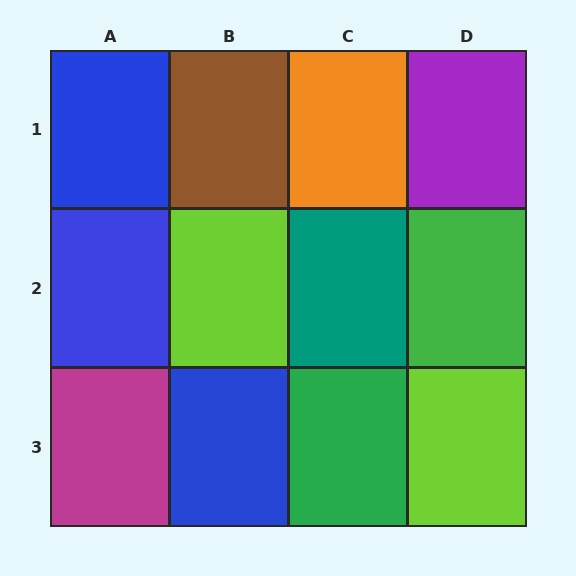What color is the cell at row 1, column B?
Brown.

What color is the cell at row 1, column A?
Blue.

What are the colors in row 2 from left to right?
Blue, lime, teal, green.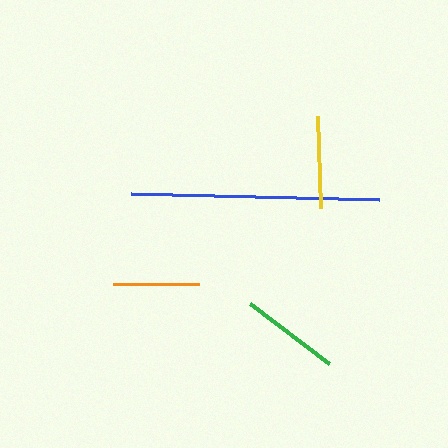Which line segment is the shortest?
The orange line is the shortest at approximately 86 pixels.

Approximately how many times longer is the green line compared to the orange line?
The green line is approximately 1.2 times the length of the orange line.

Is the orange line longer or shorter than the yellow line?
The yellow line is longer than the orange line.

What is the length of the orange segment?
The orange segment is approximately 86 pixels long.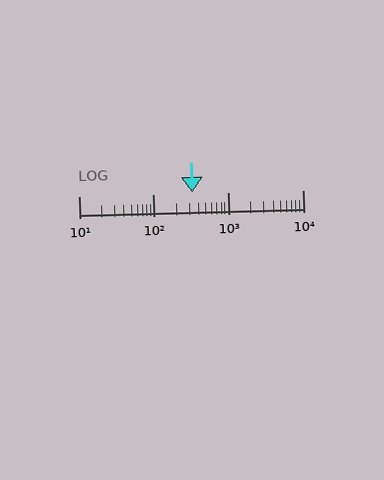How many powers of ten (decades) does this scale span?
The scale spans 3 decades, from 10 to 10000.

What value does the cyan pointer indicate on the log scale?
The pointer indicates approximately 330.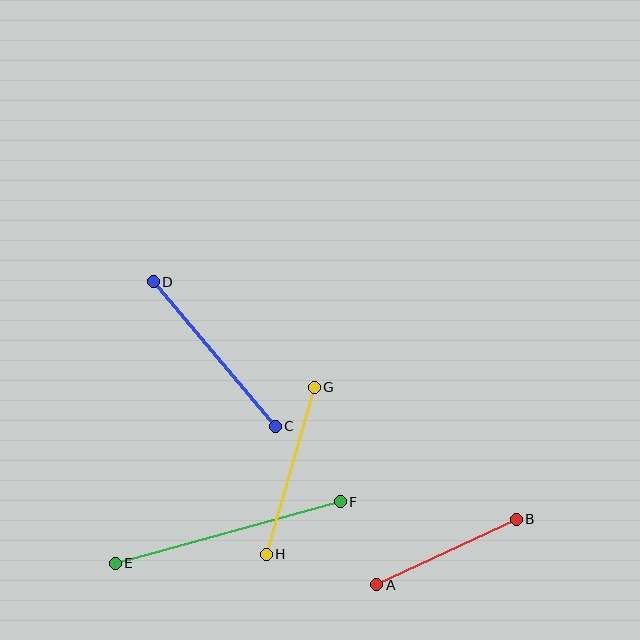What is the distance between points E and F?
The distance is approximately 233 pixels.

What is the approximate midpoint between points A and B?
The midpoint is at approximately (447, 552) pixels.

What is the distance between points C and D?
The distance is approximately 189 pixels.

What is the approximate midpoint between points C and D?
The midpoint is at approximately (214, 354) pixels.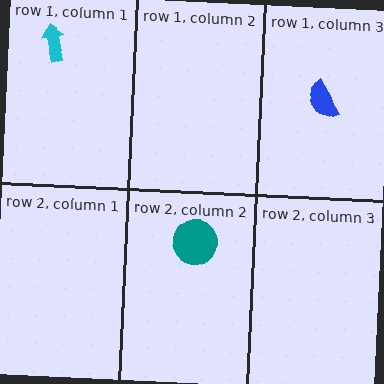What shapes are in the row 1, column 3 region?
The blue semicircle.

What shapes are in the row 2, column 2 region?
The teal circle.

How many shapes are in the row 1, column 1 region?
1.